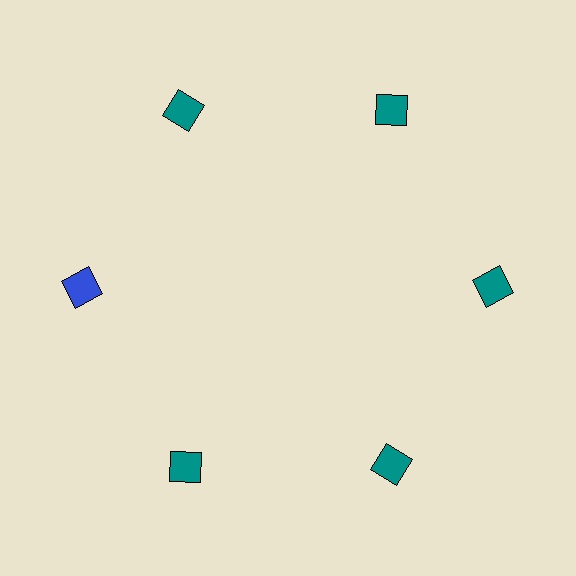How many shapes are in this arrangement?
There are 6 shapes arranged in a ring pattern.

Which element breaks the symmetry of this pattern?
The blue diamond at roughly the 9 o'clock position breaks the symmetry. All other shapes are teal diamonds.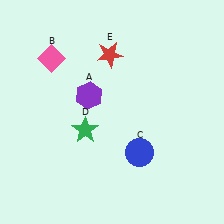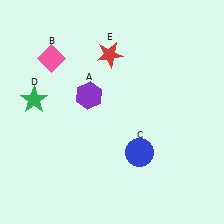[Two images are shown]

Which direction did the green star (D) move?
The green star (D) moved left.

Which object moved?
The green star (D) moved left.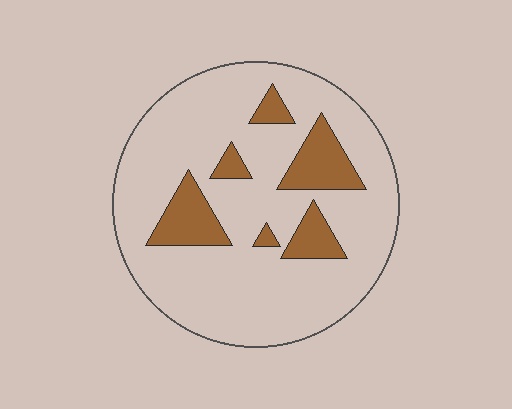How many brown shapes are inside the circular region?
6.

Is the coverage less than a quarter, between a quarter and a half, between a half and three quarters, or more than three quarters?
Less than a quarter.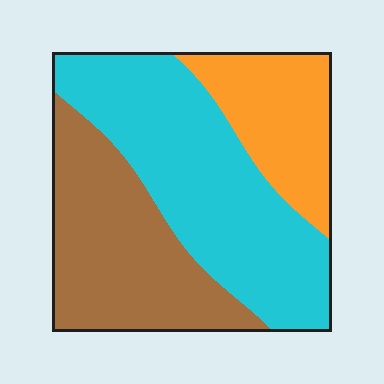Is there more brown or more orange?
Brown.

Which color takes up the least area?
Orange, at roughly 20%.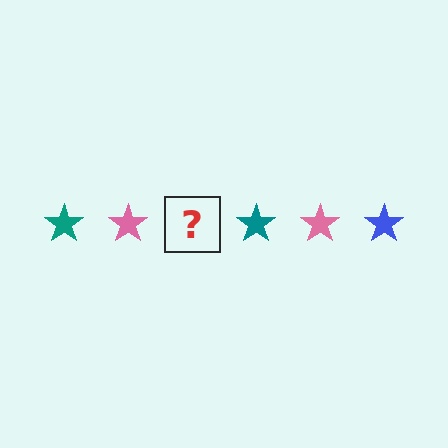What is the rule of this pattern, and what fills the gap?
The rule is that the pattern cycles through teal, pink, blue stars. The gap should be filled with a blue star.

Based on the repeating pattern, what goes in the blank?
The blank should be a blue star.